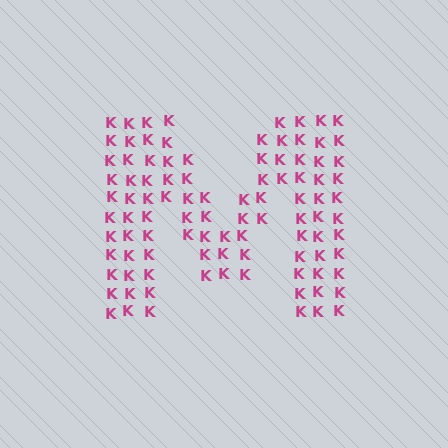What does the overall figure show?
The overall figure shows the letter M.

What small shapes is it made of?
It is made of small letter K's.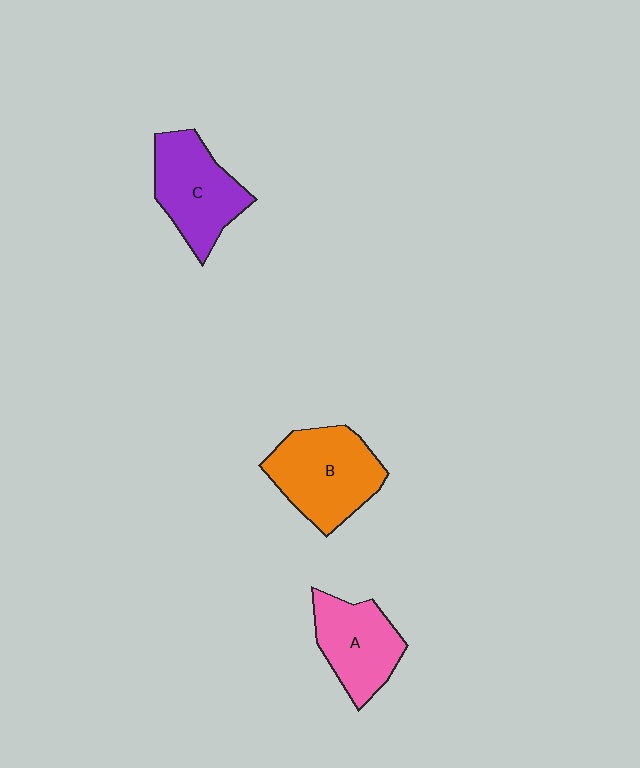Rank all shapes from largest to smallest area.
From largest to smallest: B (orange), C (purple), A (pink).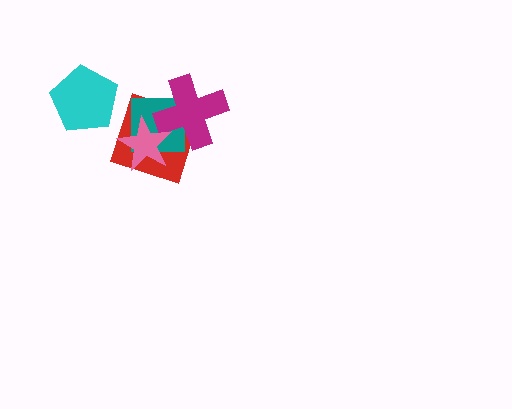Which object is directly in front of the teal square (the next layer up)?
The magenta cross is directly in front of the teal square.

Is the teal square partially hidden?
Yes, it is partially covered by another shape.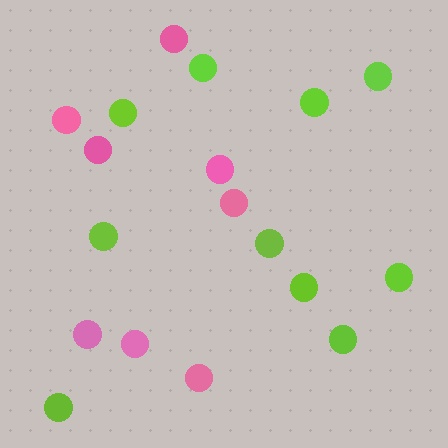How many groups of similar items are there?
There are 2 groups: one group of lime circles (10) and one group of pink circles (8).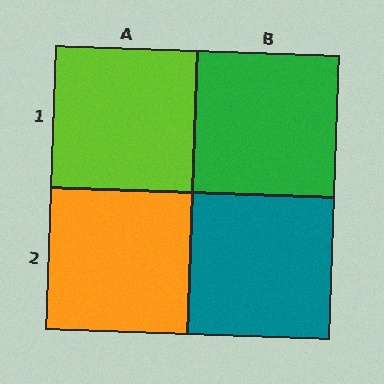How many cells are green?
1 cell is green.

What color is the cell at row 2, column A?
Orange.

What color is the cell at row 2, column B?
Teal.